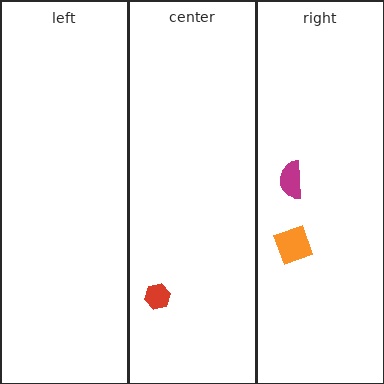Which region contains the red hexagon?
The center region.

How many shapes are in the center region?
1.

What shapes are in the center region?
The red hexagon.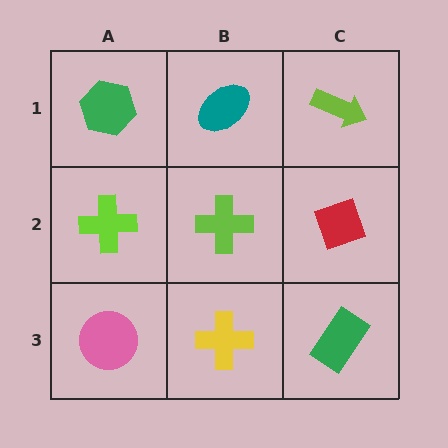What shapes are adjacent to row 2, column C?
A lime arrow (row 1, column C), a green rectangle (row 3, column C), a lime cross (row 2, column B).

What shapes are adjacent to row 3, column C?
A red diamond (row 2, column C), a yellow cross (row 3, column B).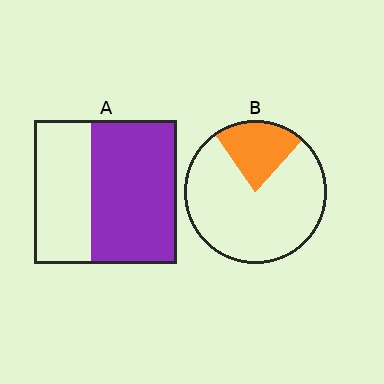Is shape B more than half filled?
No.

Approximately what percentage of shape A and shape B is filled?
A is approximately 60% and B is approximately 20%.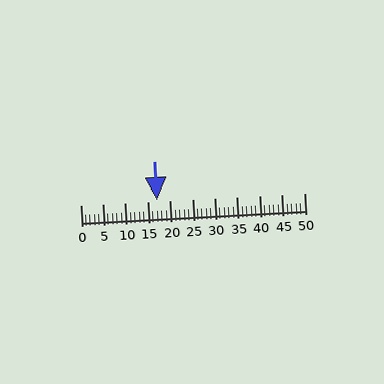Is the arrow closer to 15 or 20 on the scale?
The arrow is closer to 15.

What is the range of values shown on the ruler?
The ruler shows values from 0 to 50.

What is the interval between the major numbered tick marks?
The major tick marks are spaced 5 units apart.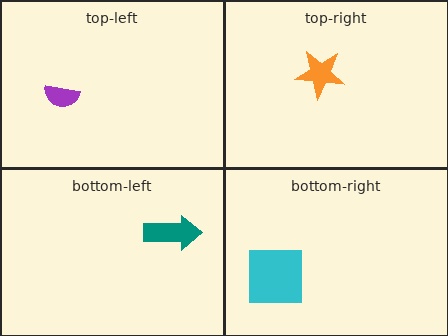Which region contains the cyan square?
The bottom-right region.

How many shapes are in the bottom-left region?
1.